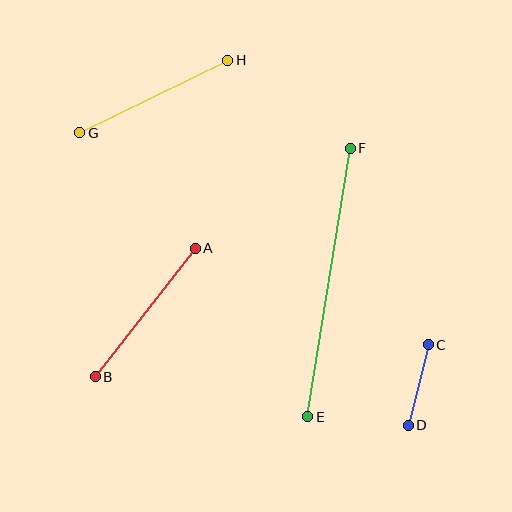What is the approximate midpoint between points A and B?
The midpoint is at approximately (145, 312) pixels.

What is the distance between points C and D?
The distance is approximately 83 pixels.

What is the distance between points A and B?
The distance is approximately 163 pixels.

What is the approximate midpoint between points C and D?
The midpoint is at approximately (418, 385) pixels.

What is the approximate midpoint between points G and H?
The midpoint is at approximately (154, 97) pixels.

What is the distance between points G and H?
The distance is approximately 165 pixels.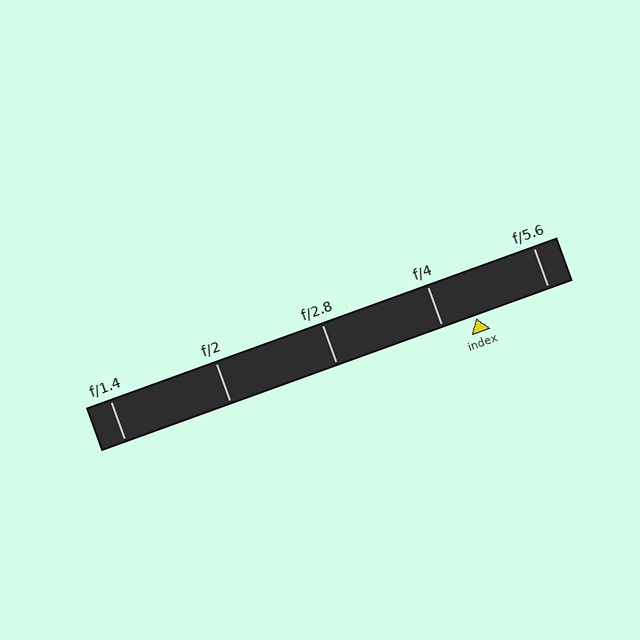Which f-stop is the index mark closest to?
The index mark is closest to f/4.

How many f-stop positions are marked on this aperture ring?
There are 5 f-stop positions marked.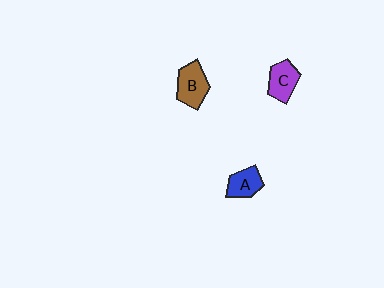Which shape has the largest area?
Shape B (brown).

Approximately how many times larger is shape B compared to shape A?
Approximately 1.3 times.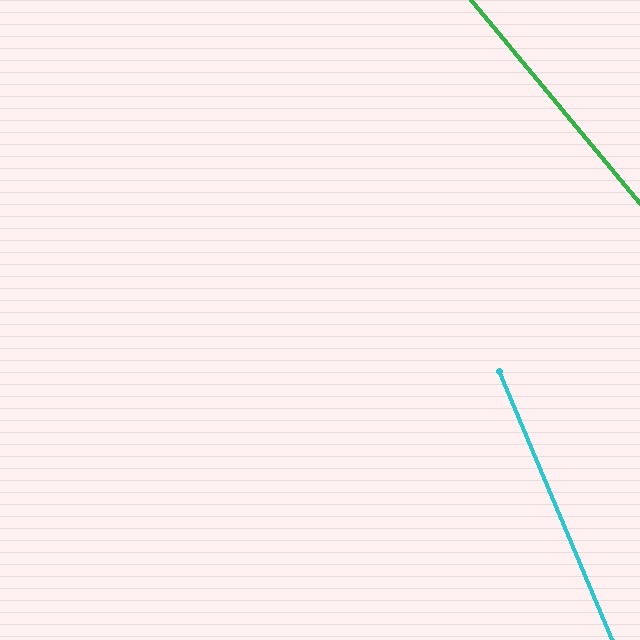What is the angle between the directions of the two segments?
Approximately 17 degrees.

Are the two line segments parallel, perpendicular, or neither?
Neither parallel nor perpendicular — they differ by about 17°.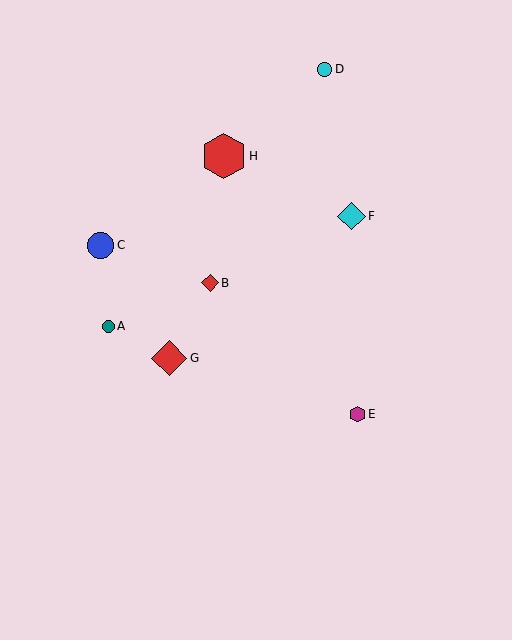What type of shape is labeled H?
Shape H is a red hexagon.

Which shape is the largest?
The red hexagon (labeled H) is the largest.